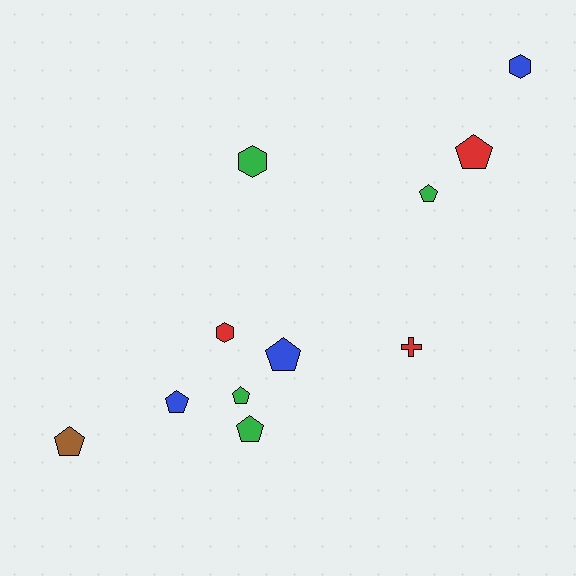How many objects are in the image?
There are 11 objects.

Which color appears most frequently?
Green, with 4 objects.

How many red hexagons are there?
There is 1 red hexagon.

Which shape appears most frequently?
Pentagon, with 7 objects.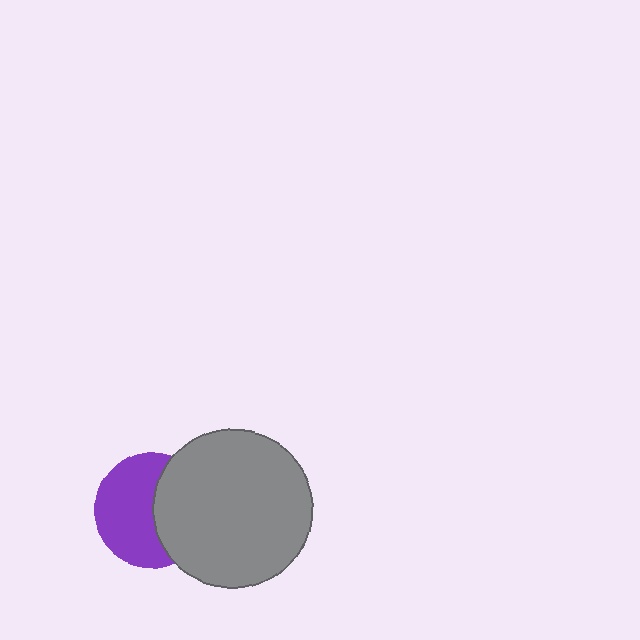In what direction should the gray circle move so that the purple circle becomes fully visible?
The gray circle should move right. That is the shortest direction to clear the overlap and leave the purple circle fully visible.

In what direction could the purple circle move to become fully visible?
The purple circle could move left. That would shift it out from behind the gray circle entirely.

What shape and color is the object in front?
The object in front is a gray circle.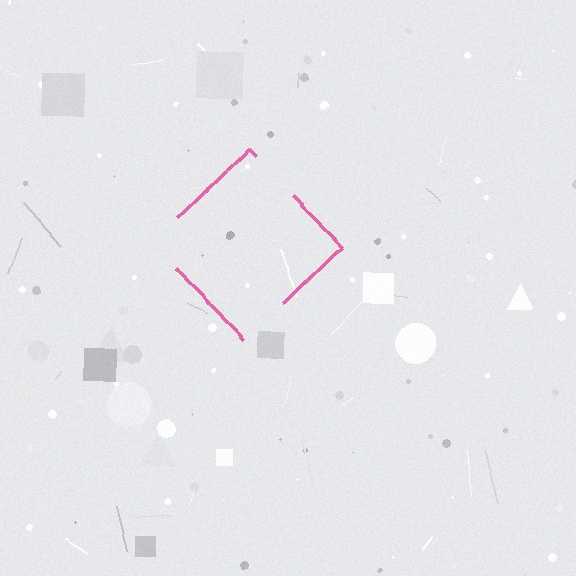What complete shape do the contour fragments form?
The contour fragments form a diamond.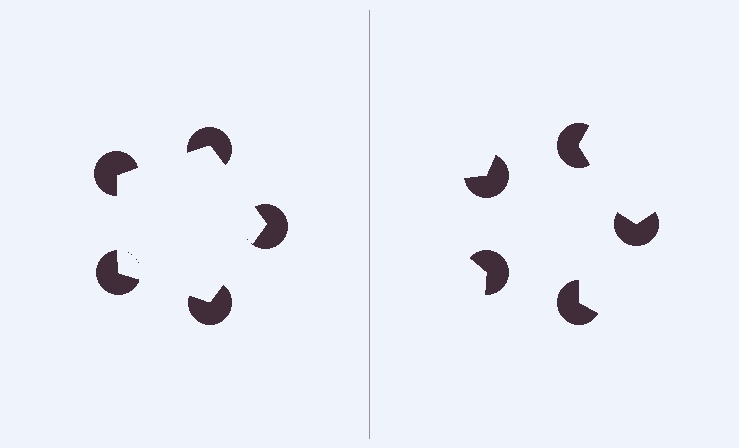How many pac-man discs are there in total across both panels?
10 — 5 on each side.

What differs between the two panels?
The pac-man discs are positioned identically on both sides; only the wedge orientations differ. On the left they align to a pentagon; on the right they are misaligned.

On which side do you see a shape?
An illusory pentagon appears on the left side. On the right side the wedge cuts are rotated, so no coherent shape forms.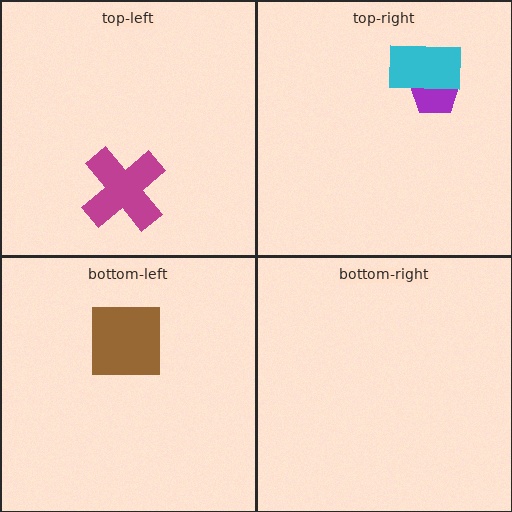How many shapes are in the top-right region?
2.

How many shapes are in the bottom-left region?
1.